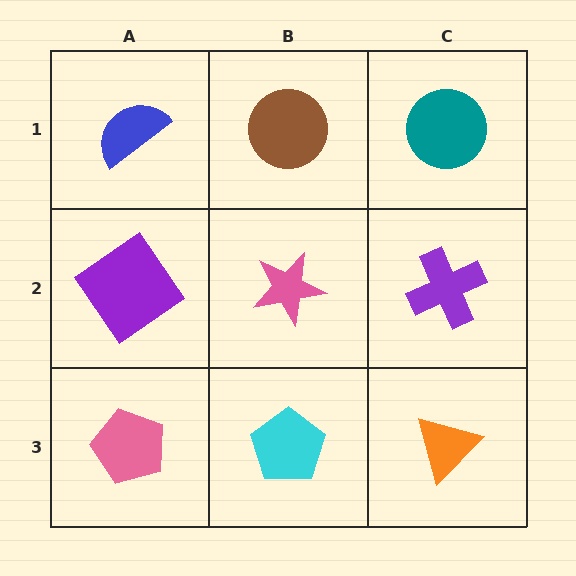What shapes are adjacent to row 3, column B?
A pink star (row 2, column B), a pink pentagon (row 3, column A), an orange triangle (row 3, column C).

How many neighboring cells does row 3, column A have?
2.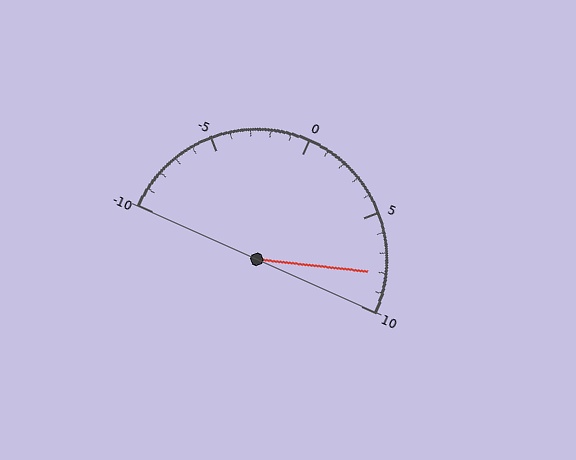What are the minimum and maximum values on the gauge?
The gauge ranges from -10 to 10.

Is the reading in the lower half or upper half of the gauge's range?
The reading is in the upper half of the range (-10 to 10).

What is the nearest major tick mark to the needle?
The nearest major tick mark is 10.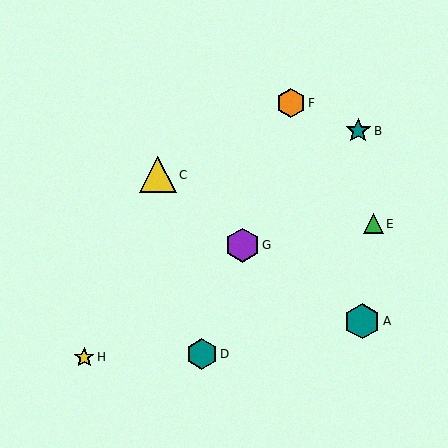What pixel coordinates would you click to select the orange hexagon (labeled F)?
Click at (291, 103) to select the orange hexagon F.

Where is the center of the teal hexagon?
The center of the teal hexagon is at (202, 354).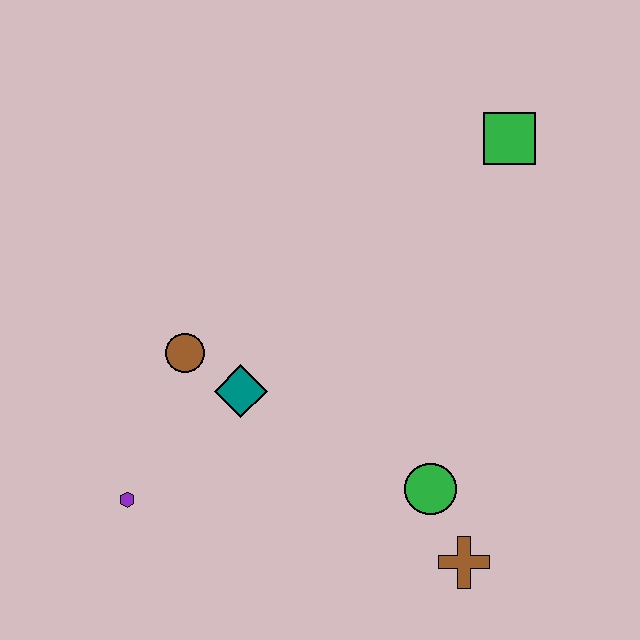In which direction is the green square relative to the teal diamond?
The green square is to the right of the teal diamond.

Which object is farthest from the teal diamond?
The green square is farthest from the teal diamond.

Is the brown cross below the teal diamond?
Yes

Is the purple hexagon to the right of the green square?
No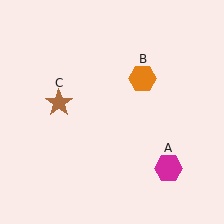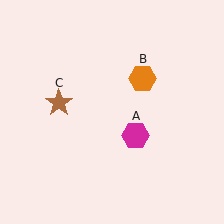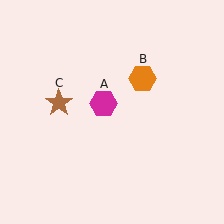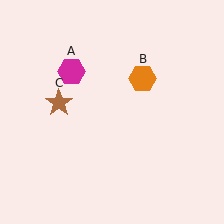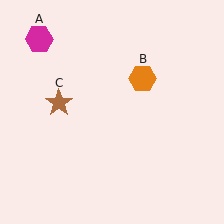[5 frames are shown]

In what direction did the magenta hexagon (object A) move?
The magenta hexagon (object A) moved up and to the left.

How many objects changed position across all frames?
1 object changed position: magenta hexagon (object A).